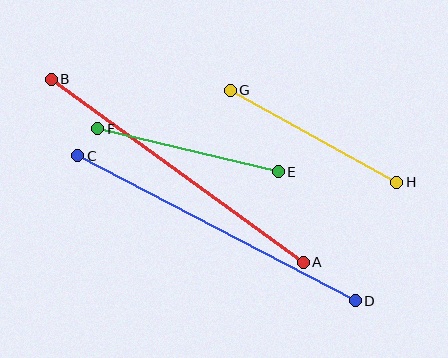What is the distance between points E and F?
The distance is approximately 185 pixels.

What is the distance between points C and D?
The distance is approximately 313 pixels.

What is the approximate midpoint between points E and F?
The midpoint is at approximately (188, 150) pixels.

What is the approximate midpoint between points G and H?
The midpoint is at approximately (313, 136) pixels.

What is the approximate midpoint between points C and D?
The midpoint is at approximately (216, 228) pixels.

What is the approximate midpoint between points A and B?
The midpoint is at approximately (177, 171) pixels.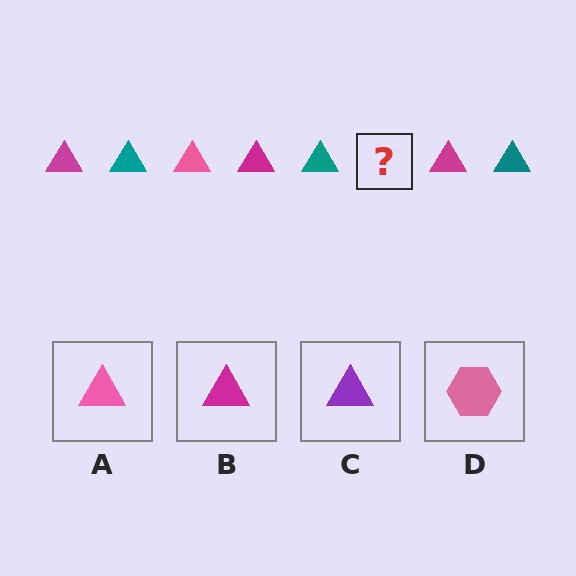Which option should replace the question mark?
Option A.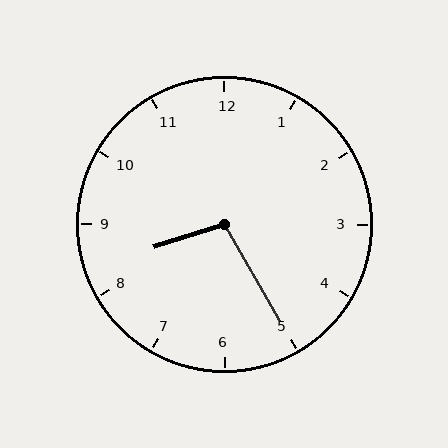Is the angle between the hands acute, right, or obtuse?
It is obtuse.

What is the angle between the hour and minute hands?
Approximately 102 degrees.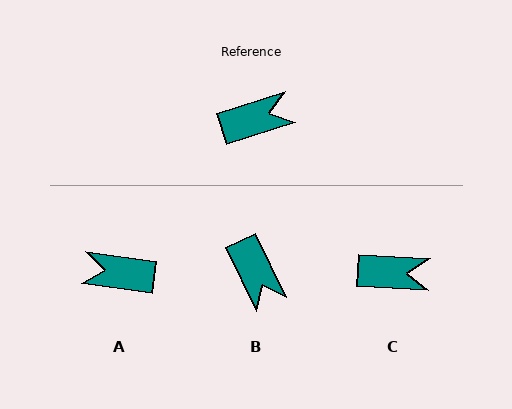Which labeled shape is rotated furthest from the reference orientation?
A, about 155 degrees away.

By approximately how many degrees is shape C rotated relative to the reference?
Approximately 22 degrees clockwise.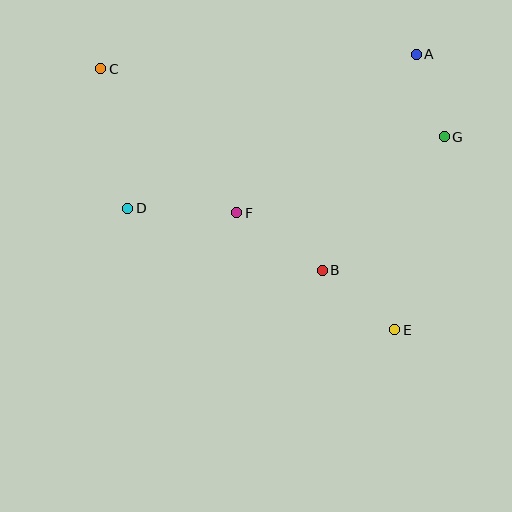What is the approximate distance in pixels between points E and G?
The distance between E and G is approximately 199 pixels.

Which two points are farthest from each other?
Points C and E are farthest from each other.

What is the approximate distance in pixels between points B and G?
The distance between B and G is approximately 181 pixels.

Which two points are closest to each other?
Points A and G are closest to each other.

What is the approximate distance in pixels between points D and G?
The distance between D and G is approximately 324 pixels.